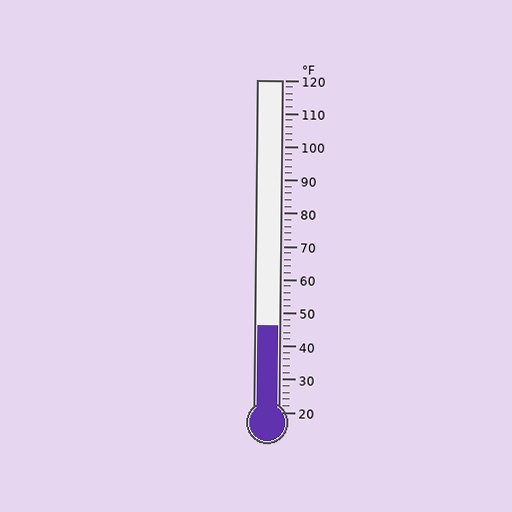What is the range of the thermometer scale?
The thermometer scale ranges from 20°F to 120°F.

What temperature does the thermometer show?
The thermometer shows approximately 46°F.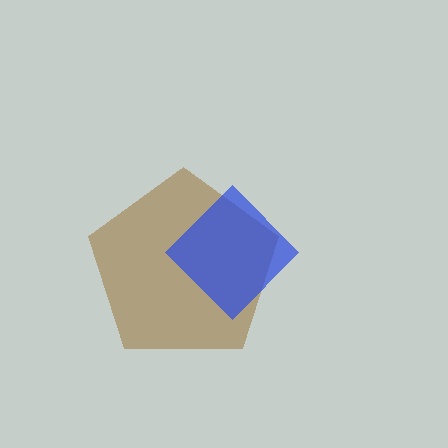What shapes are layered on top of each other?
The layered shapes are: a brown pentagon, a blue diamond.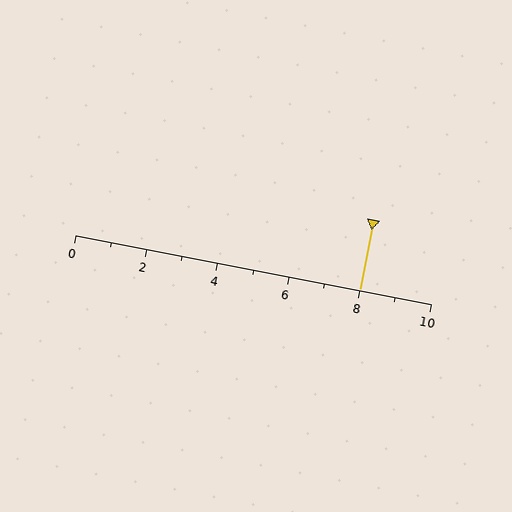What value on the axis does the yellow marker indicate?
The marker indicates approximately 8.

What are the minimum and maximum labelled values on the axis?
The axis runs from 0 to 10.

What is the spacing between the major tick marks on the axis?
The major ticks are spaced 2 apart.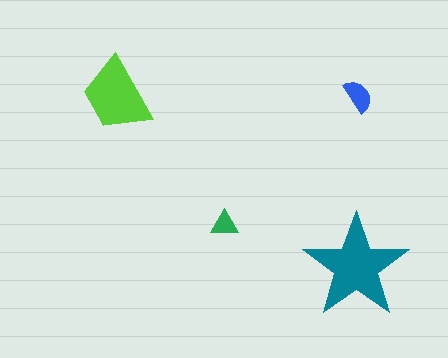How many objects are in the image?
There are 4 objects in the image.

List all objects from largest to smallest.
The teal star, the lime trapezoid, the blue semicircle, the green triangle.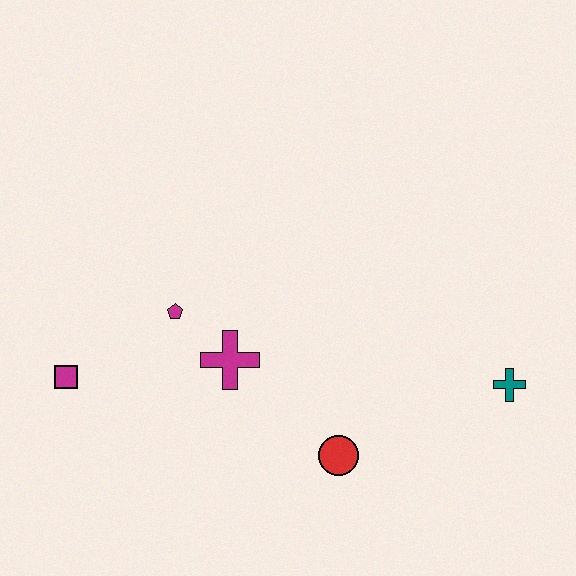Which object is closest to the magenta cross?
The magenta pentagon is closest to the magenta cross.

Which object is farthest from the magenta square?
The teal cross is farthest from the magenta square.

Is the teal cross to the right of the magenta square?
Yes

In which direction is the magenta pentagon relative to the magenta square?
The magenta pentagon is to the right of the magenta square.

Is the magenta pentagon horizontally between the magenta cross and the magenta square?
Yes